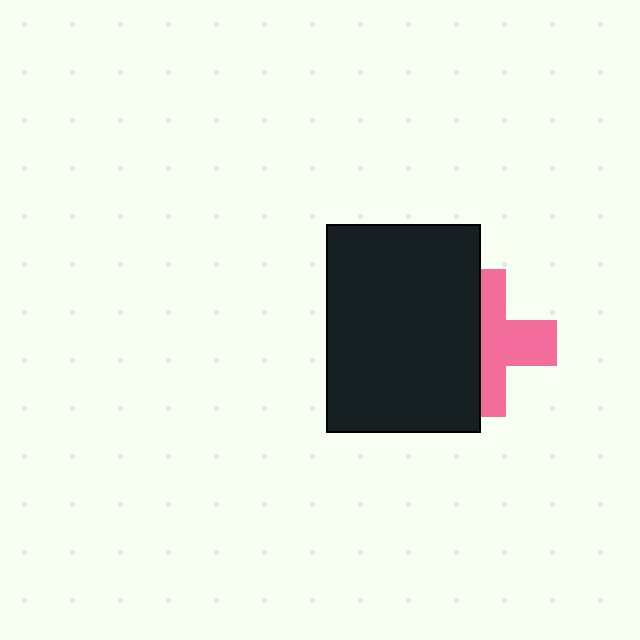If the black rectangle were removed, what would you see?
You would see the complete pink cross.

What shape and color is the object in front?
The object in front is a black rectangle.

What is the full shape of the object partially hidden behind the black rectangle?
The partially hidden object is a pink cross.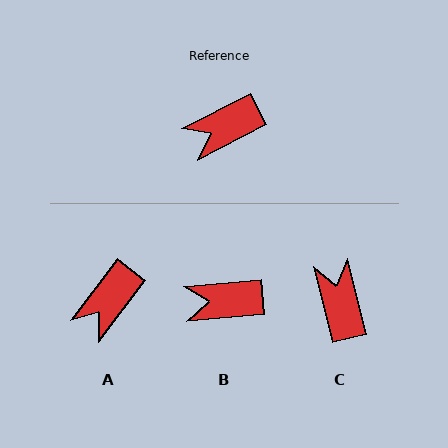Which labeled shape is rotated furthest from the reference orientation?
C, about 104 degrees away.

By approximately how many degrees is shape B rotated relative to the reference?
Approximately 23 degrees clockwise.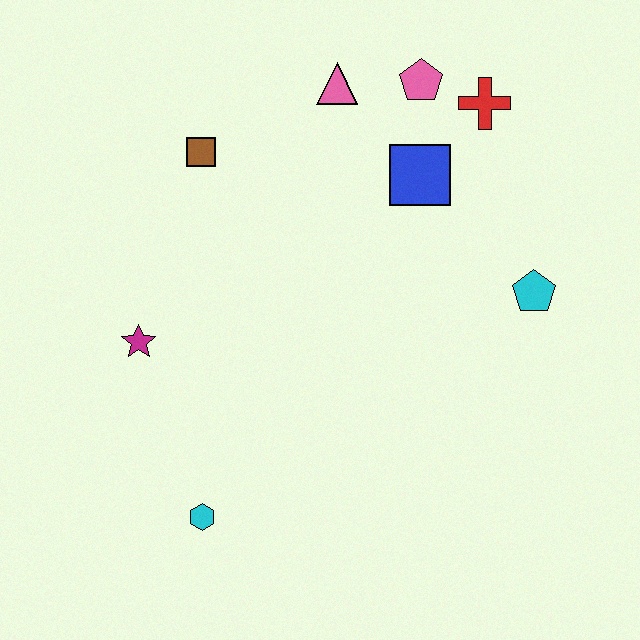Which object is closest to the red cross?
The pink pentagon is closest to the red cross.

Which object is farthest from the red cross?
The cyan hexagon is farthest from the red cross.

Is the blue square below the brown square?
Yes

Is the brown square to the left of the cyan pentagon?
Yes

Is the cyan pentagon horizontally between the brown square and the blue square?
No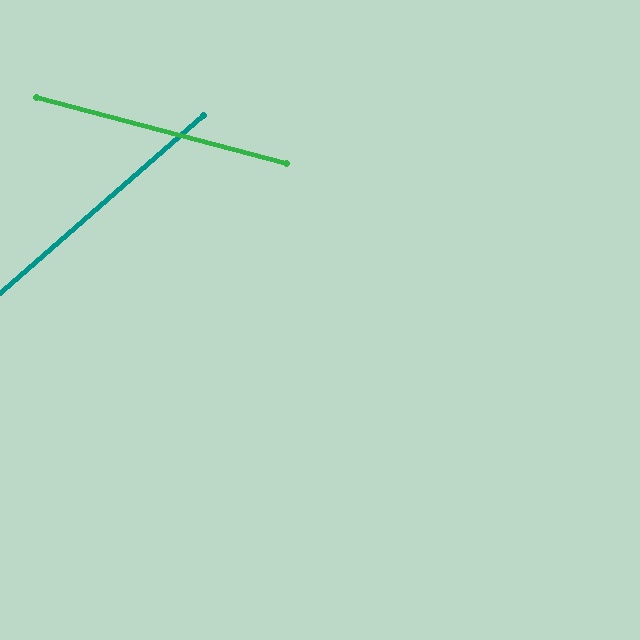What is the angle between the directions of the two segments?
Approximately 56 degrees.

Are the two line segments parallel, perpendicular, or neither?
Neither parallel nor perpendicular — they differ by about 56°.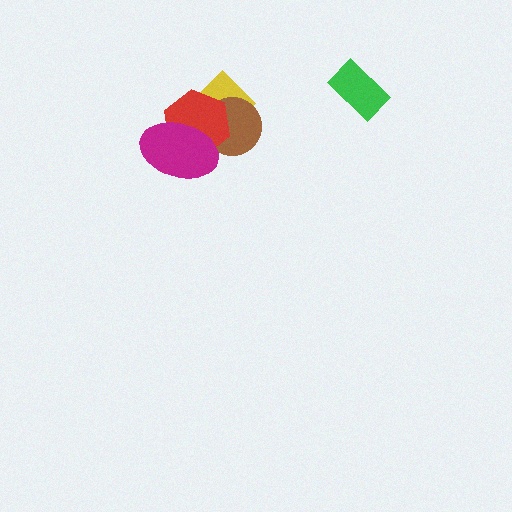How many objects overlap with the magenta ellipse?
3 objects overlap with the magenta ellipse.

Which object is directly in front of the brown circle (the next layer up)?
The red hexagon is directly in front of the brown circle.